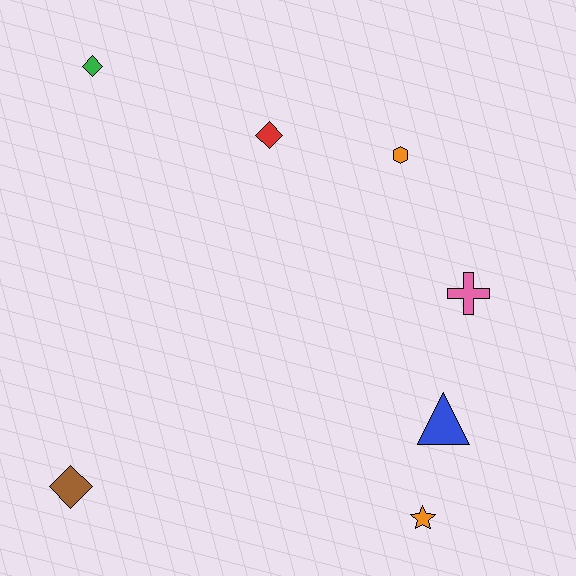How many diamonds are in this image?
There are 3 diamonds.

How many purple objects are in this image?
There are no purple objects.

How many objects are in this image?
There are 7 objects.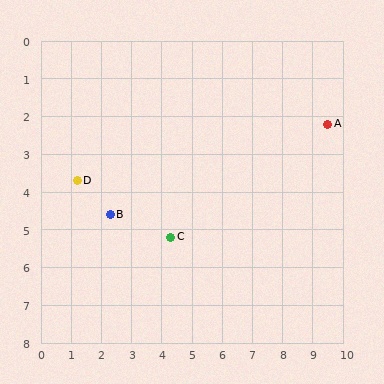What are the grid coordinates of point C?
Point C is at approximately (4.3, 5.2).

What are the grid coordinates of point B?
Point B is at approximately (2.3, 4.6).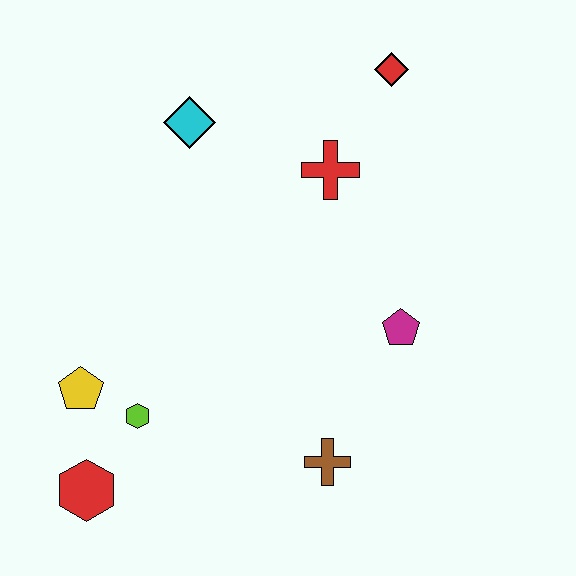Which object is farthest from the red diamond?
The red hexagon is farthest from the red diamond.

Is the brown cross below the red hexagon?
No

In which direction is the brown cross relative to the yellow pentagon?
The brown cross is to the right of the yellow pentagon.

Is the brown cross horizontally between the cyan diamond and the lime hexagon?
No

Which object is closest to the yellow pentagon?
The lime hexagon is closest to the yellow pentagon.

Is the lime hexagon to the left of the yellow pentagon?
No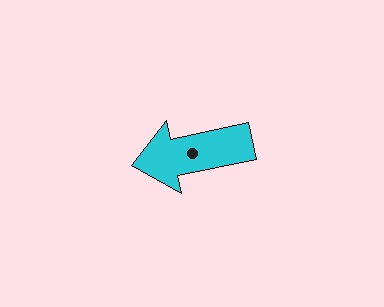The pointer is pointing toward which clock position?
Roughly 9 o'clock.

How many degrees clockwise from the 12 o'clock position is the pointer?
Approximately 258 degrees.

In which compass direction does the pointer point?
West.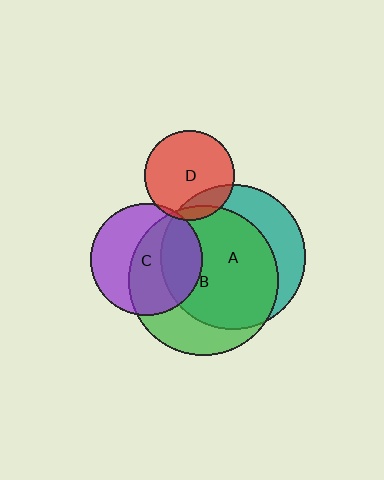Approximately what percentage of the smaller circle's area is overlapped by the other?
Approximately 5%.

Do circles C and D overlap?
Yes.